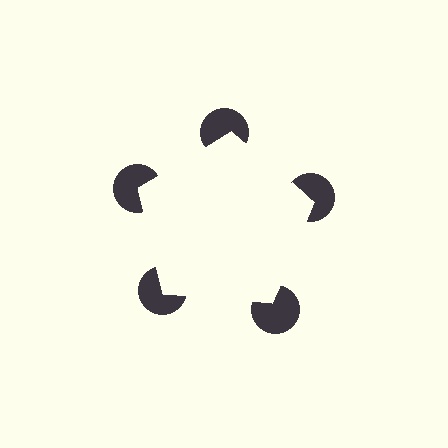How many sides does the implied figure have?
5 sides.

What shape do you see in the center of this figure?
An illusory pentagon — its edges are inferred from the aligned wedge cuts in the pac-man discs, not physically drawn.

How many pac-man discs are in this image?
There are 5 — one at each vertex of the illusory pentagon.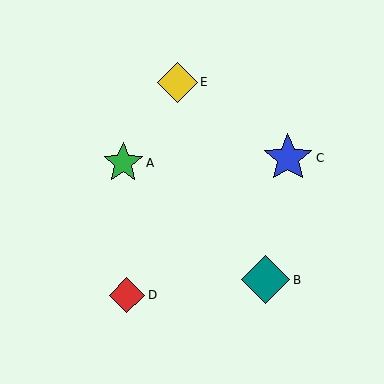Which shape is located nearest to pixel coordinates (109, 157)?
The green star (labeled A) at (123, 163) is nearest to that location.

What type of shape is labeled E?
Shape E is a yellow diamond.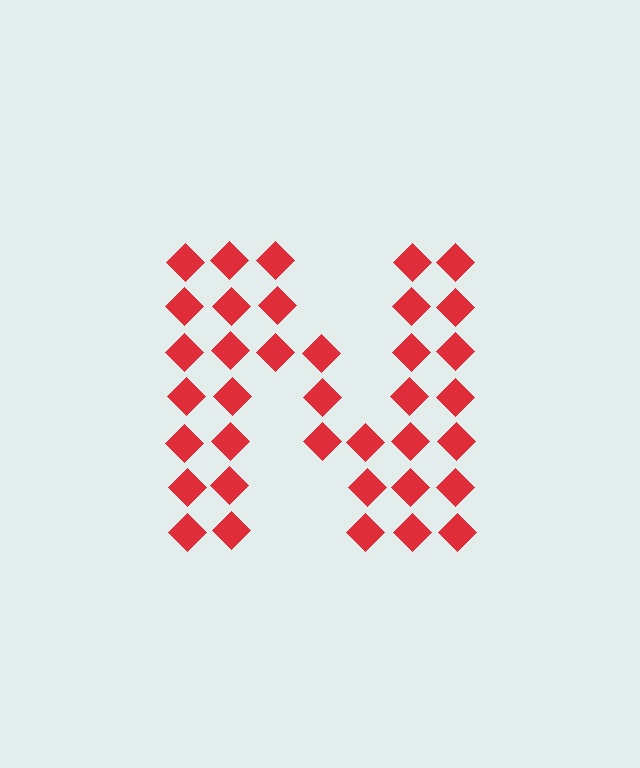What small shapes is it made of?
It is made of small diamonds.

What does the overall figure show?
The overall figure shows the letter N.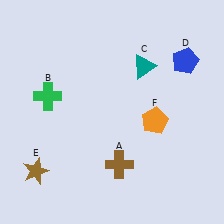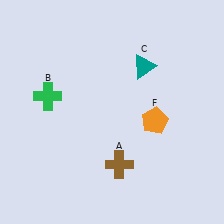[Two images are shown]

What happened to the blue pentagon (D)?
The blue pentagon (D) was removed in Image 2. It was in the top-right area of Image 1.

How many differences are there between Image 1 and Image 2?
There are 2 differences between the two images.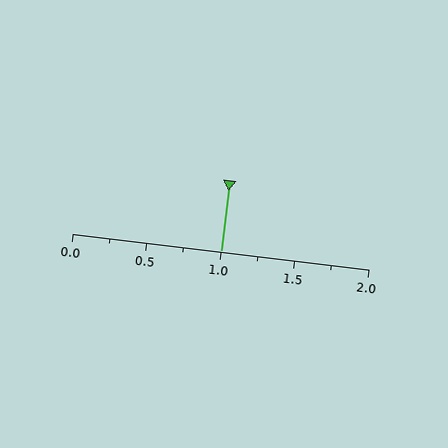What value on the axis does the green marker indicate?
The marker indicates approximately 1.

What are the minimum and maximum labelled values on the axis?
The axis runs from 0.0 to 2.0.